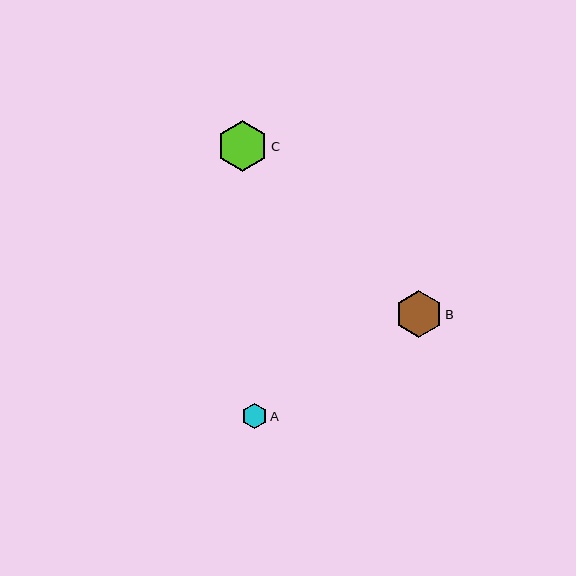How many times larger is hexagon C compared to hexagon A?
Hexagon C is approximately 2.0 times the size of hexagon A.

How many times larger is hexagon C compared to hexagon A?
Hexagon C is approximately 2.0 times the size of hexagon A.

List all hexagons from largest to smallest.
From largest to smallest: C, B, A.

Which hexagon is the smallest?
Hexagon A is the smallest with a size of approximately 25 pixels.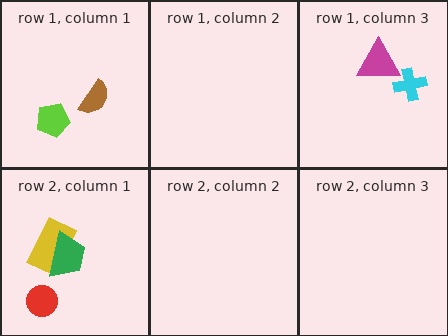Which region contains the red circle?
The row 2, column 1 region.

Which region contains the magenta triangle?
The row 1, column 3 region.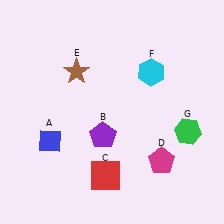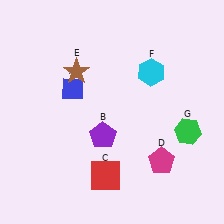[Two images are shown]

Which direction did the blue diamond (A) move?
The blue diamond (A) moved up.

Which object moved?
The blue diamond (A) moved up.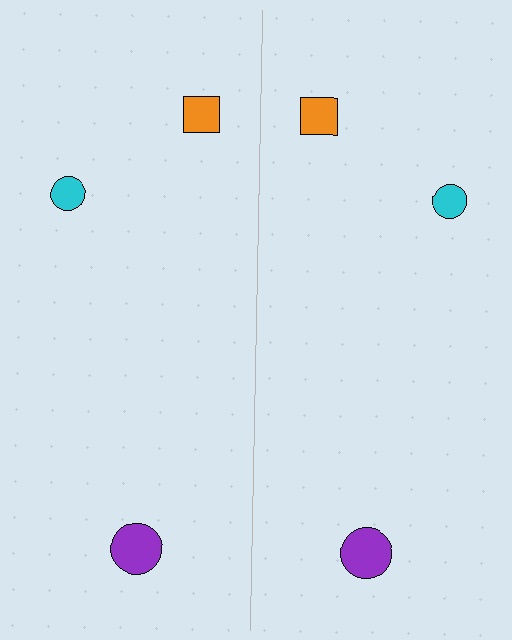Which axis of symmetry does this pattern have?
The pattern has a vertical axis of symmetry running through the center of the image.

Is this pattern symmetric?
Yes, this pattern has bilateral (reflection) symmetry.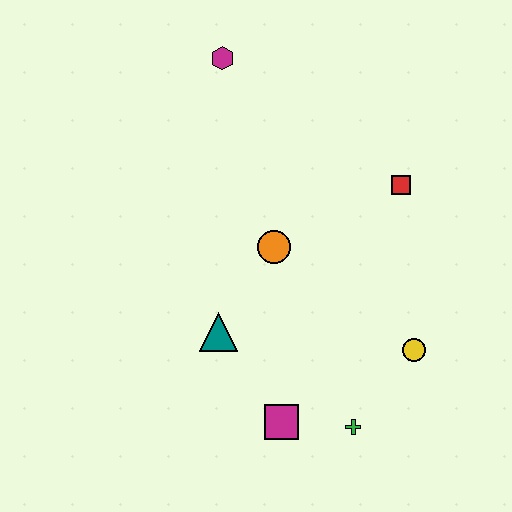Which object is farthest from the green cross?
The magenta hexagon is farthest from the green cross.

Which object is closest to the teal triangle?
The orange circle is closest to the teal triangle.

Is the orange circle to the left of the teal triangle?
No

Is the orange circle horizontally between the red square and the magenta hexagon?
Yes